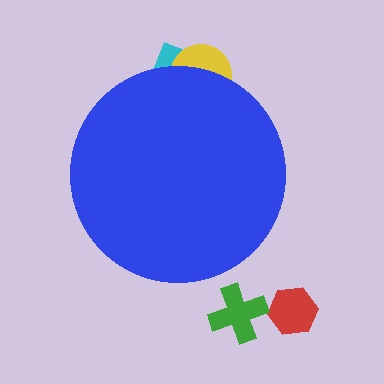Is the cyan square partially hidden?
Yes, the cyan square is partially hidden behind the blue circle.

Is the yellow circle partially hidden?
Yes, the yellow circle is partially hidden behind the blue circle.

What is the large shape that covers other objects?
A blue circle.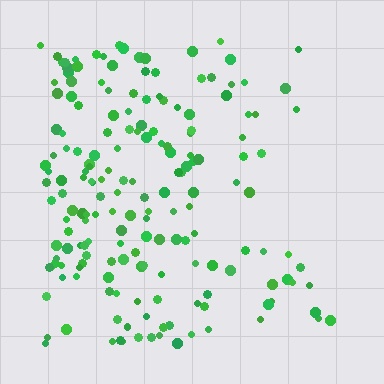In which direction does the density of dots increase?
From right to left, with the left side densest.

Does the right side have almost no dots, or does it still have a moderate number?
Still a moderate number, just noticeably fewer than the left.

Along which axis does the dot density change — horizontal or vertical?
Horizontal.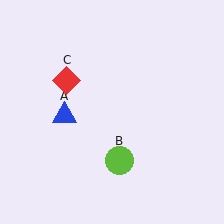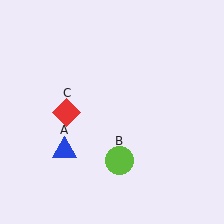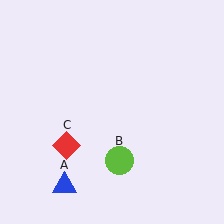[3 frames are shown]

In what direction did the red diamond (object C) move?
The red diamond (object C) moved down.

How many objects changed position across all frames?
2 objects changed position: blue triangle (object A), red diamond (object C).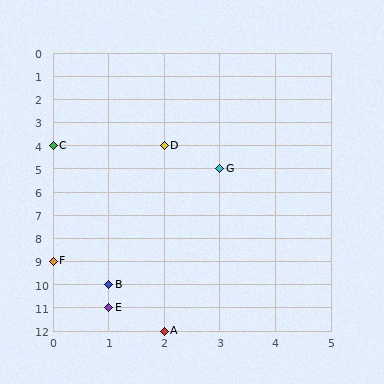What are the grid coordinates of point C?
Point C is at grid coordinates (0, 4).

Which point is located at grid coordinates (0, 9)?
Point F is at (0, 9).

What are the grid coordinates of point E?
Point E is at grid coordinates (1, 11).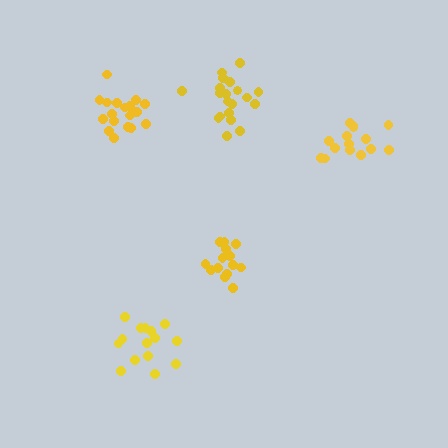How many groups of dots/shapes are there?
There are 5 groups.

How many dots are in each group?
Group 1: 18 dots, Group 2: 14 dots, Group 3: 15 dots, Group 4: 15 dots, Group 5: 20 dots (82 total).